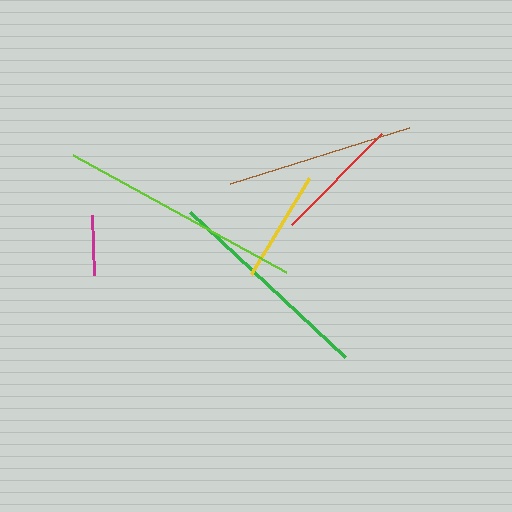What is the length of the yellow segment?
The yellow segment is approximately 113 pixels long.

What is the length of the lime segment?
The lime segment is approximately 243 pixels long.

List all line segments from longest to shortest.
From longest to shortest: lime, green, brown, red, yellow, magenta.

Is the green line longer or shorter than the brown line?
The green line is longer than the brown line.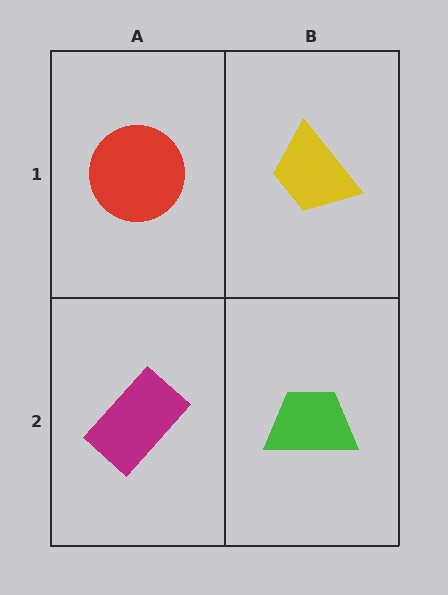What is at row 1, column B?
A yellow trapezoid.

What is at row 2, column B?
A green trapezoid.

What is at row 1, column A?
A red circle.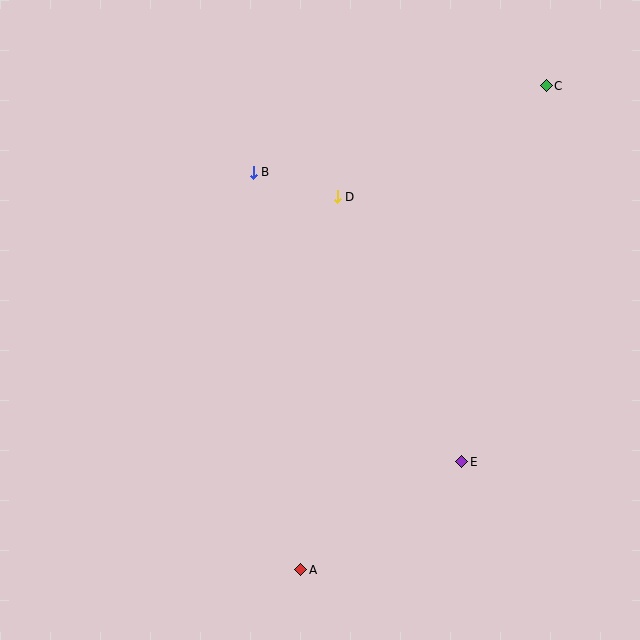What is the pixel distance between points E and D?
The distance between E and D is 293 pixels.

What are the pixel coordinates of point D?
Point D is at (337, 197).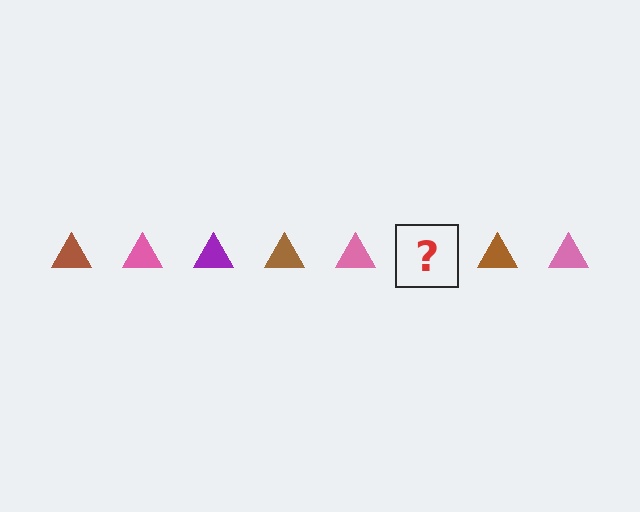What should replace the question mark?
The question mark should be replaced with a purple triangle.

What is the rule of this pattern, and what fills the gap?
The rule is that the pattern cycles through brown, pink, purple triangles. The gap should be filled with a purple triangle.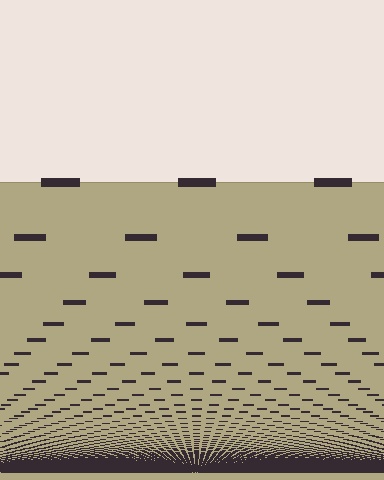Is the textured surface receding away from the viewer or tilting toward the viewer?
The surface appears to tilt toward the viewer. Texture elements get larger and sparser toward the top.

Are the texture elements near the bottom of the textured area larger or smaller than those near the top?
Smaller. The gradient is inverted — elements near the bottom are smaller and denser.